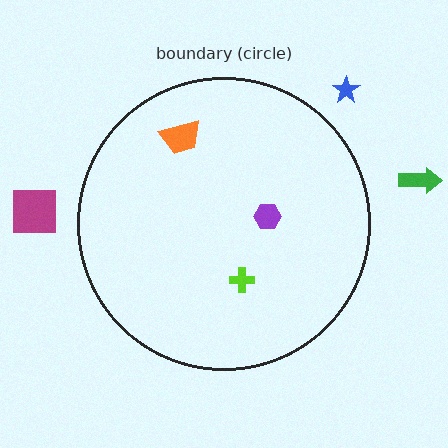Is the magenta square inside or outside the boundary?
Outside.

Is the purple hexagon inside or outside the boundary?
Inside.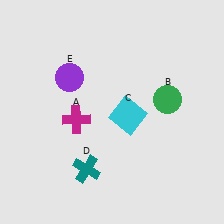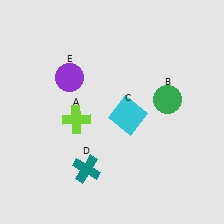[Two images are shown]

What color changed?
The cross (A) changed from magenta in Image 1 to lime in Image 2.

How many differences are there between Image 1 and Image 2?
There is 1 difference between the two images.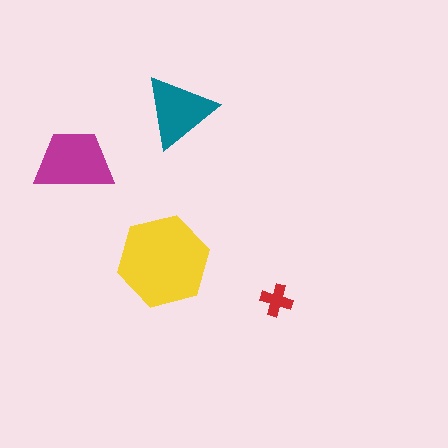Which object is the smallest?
The red cross.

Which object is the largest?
The yellow hexagon.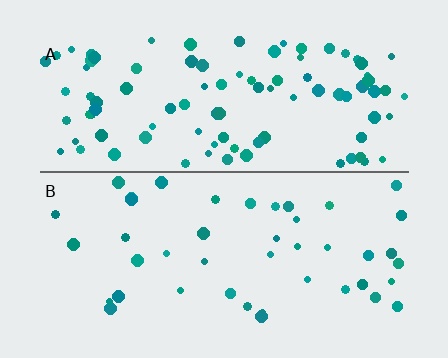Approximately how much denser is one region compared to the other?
Approximately 2.1× — region A over region B.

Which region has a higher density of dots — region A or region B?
A (the top).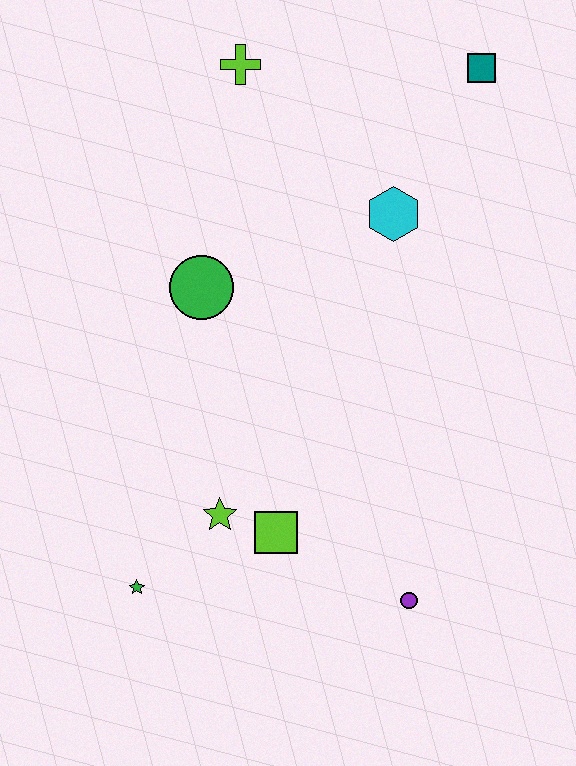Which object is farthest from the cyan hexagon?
The green star is farthest from the cyan hexagon.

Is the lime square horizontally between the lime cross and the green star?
No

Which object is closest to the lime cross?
The cyan hexagon is closest to the lime cross.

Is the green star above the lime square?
No